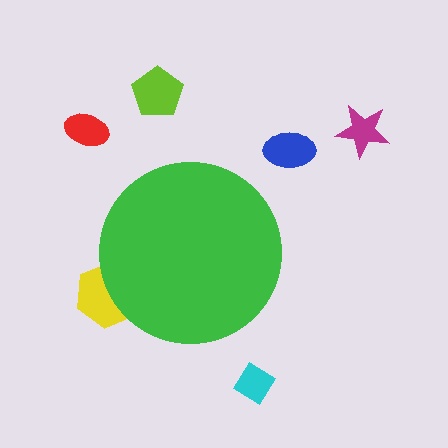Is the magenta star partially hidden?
No, the magenta star is fully visible.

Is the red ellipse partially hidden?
No, the red ellipse is fully visible.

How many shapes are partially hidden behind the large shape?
1 shape is partially hidden.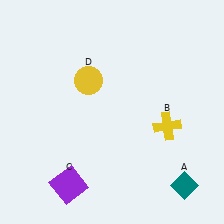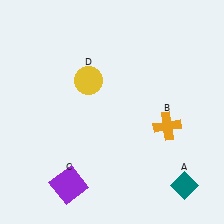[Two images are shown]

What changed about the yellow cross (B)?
In Image 1, B is yellow. In Image 2, it changed to orange.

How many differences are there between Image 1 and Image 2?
There is 1 difference between the two images.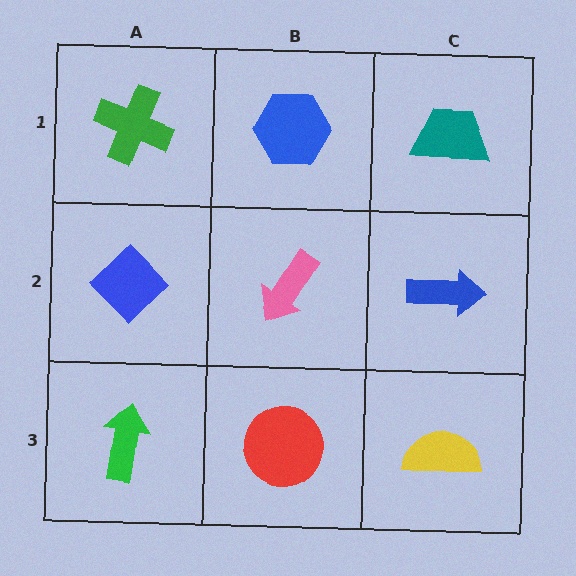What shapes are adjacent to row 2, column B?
A blue hexagon (row 1, column B), a red circle (row 3, column B), a blue diamond (row 2, column A), a blue arrow (row 2, column C).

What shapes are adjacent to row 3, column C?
A blue arrow (row 2, column C), a red circle (row 3, column B).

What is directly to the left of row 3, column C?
A red circle.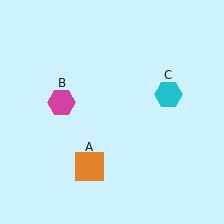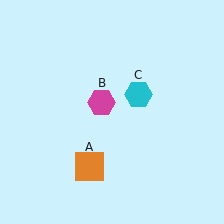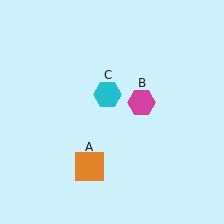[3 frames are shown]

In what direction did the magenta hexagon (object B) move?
The magenta hexagon (object B) moved right.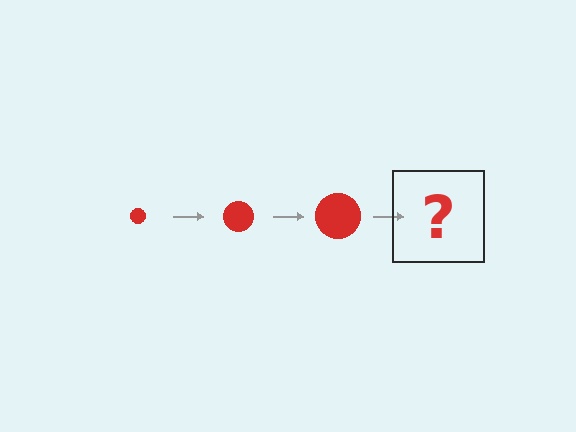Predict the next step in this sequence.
The next step is a red circle, larger than the previous one.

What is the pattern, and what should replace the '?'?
The pattern is that the circle gets progressively larger each step. The '?' should be a red circle, larger than the previous one.